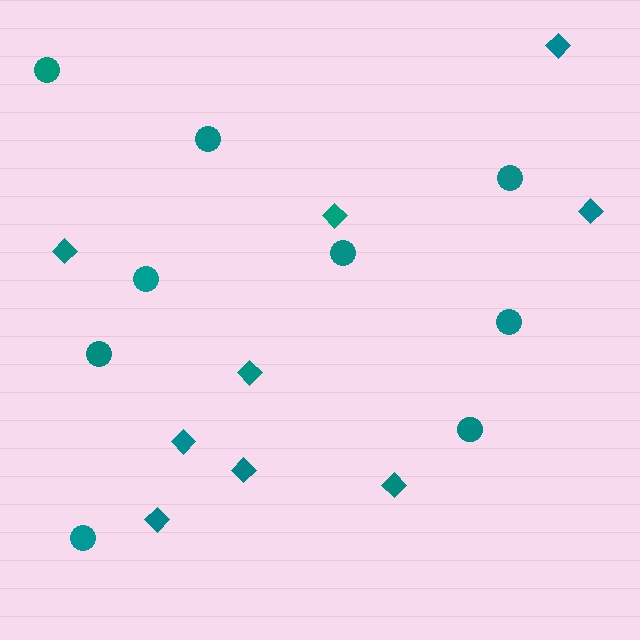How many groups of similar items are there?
There are 2 groups: one group of diamonds (9) and one group of circles (9).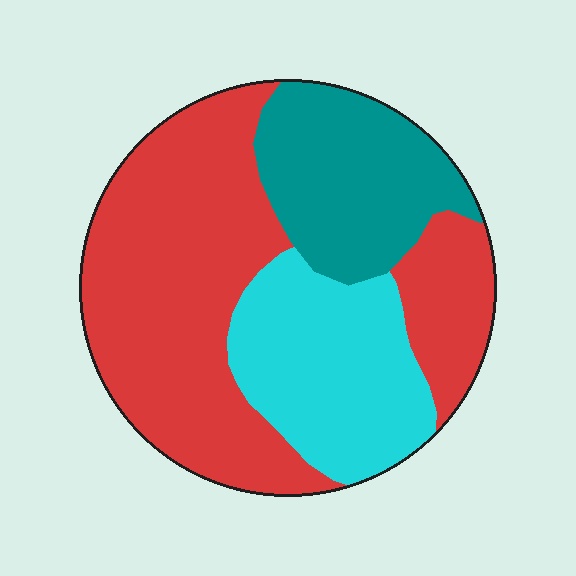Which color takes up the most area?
Red, at roughly 55%.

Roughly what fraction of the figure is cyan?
Cyan takes up less than a quarter of the figure.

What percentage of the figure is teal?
Teal covers 22% of the figure.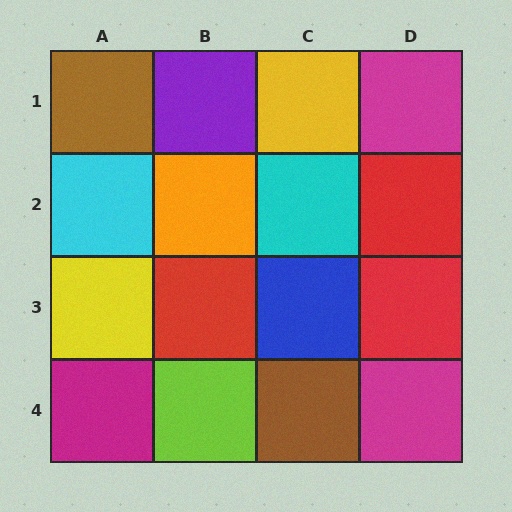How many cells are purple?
1 cell is purple.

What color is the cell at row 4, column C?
Brown.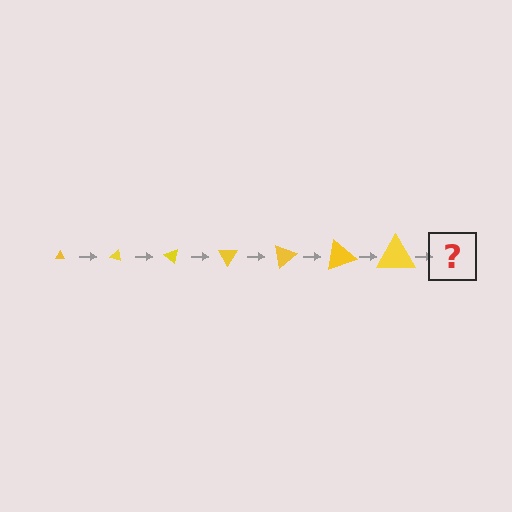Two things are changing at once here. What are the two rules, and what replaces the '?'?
The two rules are that the triangle grows larger each step and it rotates 20 degrees each step. The '?' should be a triangle, larger than the previous one and rotated 140 degrees from the start.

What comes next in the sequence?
The next element should be a triangle, larger than the previous one and rotated 140 degrees from the start.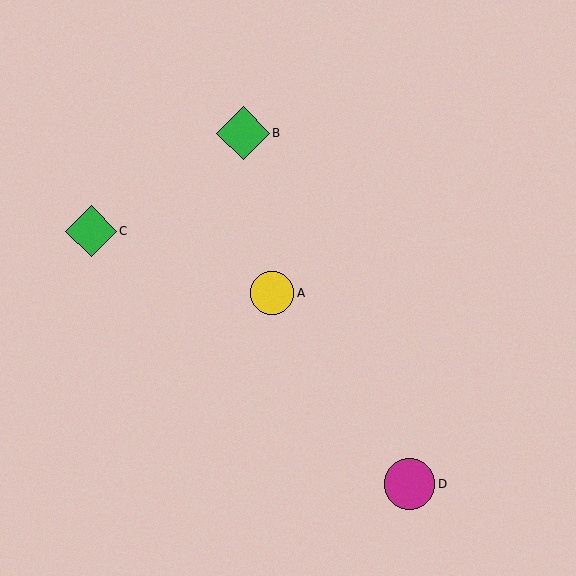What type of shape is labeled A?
Shape A is a yellow circle.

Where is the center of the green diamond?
The center of the green diamond is at (243, 133).